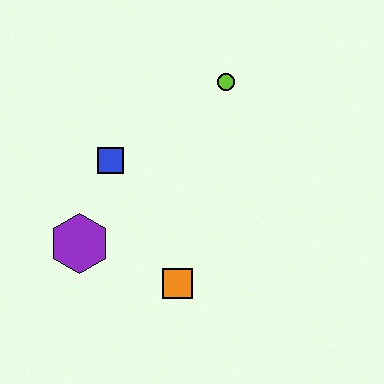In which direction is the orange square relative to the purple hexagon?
The orange square is to the right of the purple hexagon.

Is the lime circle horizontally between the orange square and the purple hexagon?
No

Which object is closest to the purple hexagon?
The blue square is closest to the purple hexagon.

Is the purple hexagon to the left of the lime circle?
Yes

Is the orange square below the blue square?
Yes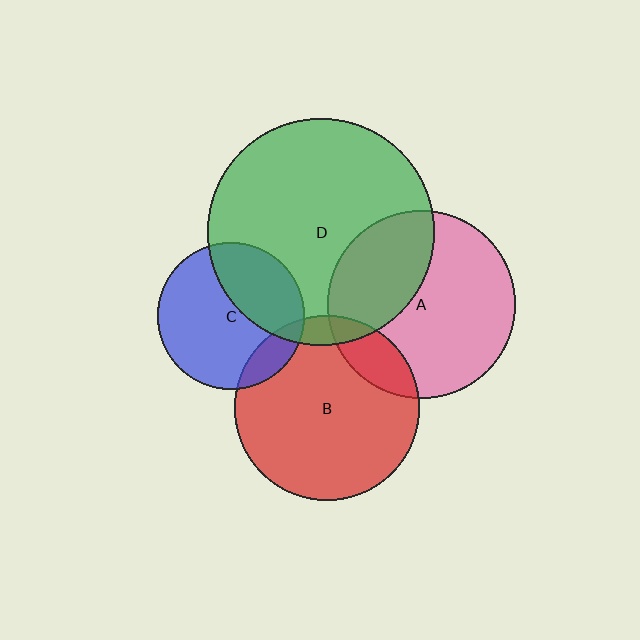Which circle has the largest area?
Circle D (green).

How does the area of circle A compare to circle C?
Approximately 1.6 times.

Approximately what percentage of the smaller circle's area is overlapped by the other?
Approximately 10%.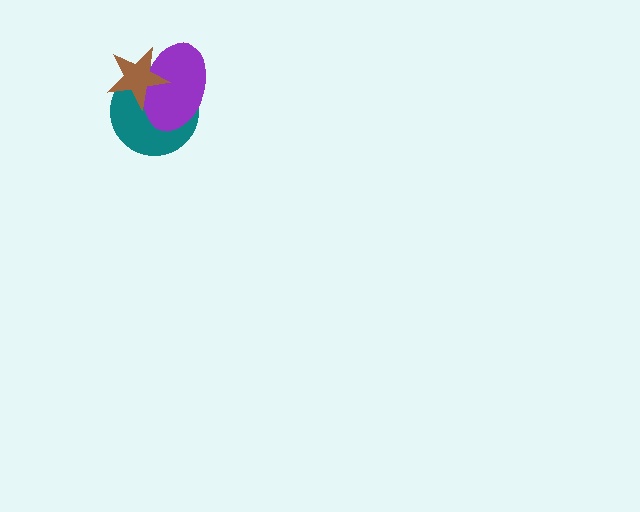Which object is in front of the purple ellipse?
The brown star is in front of the purple ellipse.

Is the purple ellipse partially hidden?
Yes, it is partially covered by another shape.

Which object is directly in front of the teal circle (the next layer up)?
The purple ellipse is directly in front of the teal circle.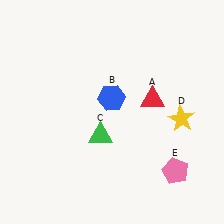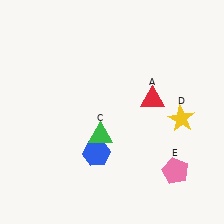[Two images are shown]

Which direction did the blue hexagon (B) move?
The blue hexagon (B) moved down.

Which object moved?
The blue hexagon (B) moved down.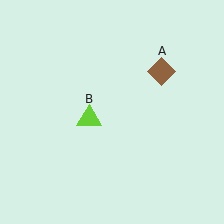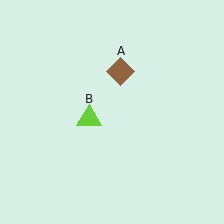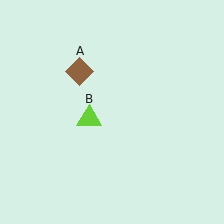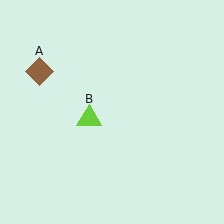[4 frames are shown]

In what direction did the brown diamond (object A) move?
The brown diamond (object A) moved left.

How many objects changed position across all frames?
1 object changed position: brown diamond (object A).